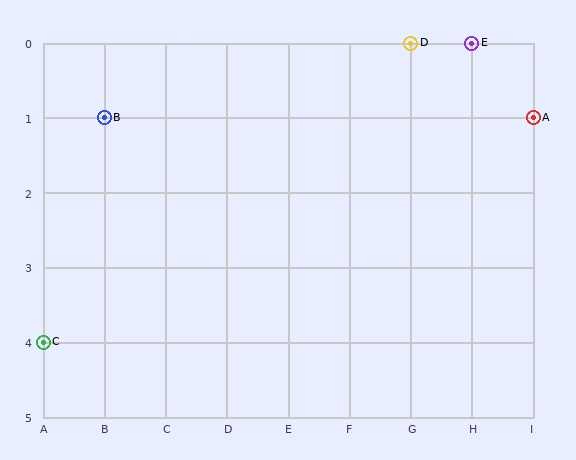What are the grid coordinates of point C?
Point C is at grid coordinates (A, 4).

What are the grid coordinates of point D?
Point D is at grid coordinates (G, 0).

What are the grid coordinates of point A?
Point A is at grid coordinates (I, 1).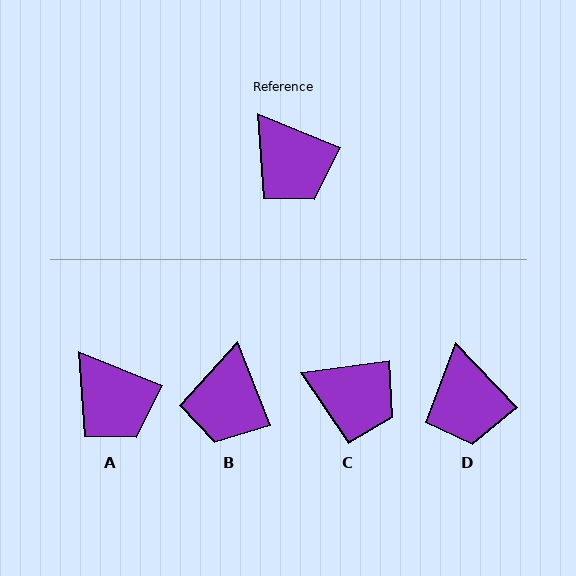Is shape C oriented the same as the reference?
No, it is off by about 30 degrees.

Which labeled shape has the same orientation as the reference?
A.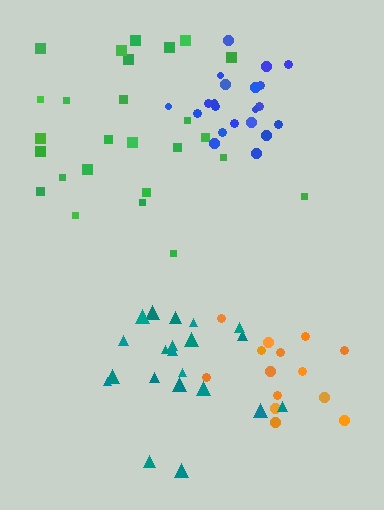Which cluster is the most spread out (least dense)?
Green.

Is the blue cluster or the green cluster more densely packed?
Blue.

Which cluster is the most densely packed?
Blue.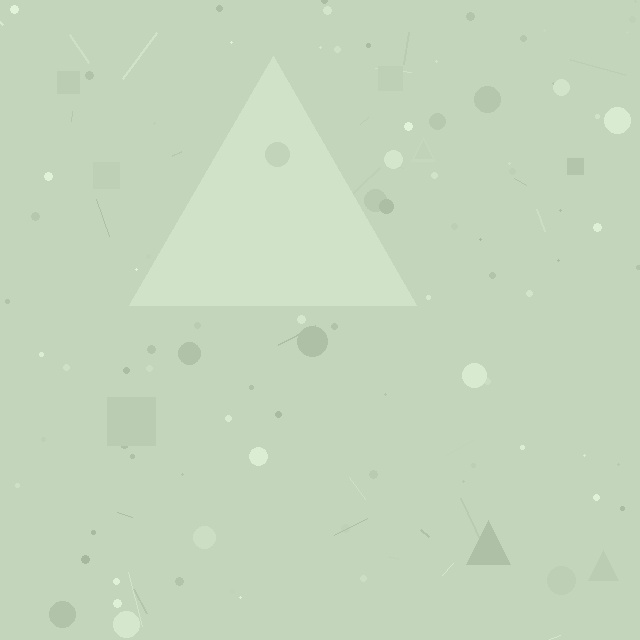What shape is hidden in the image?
A triangle is hidden in the image.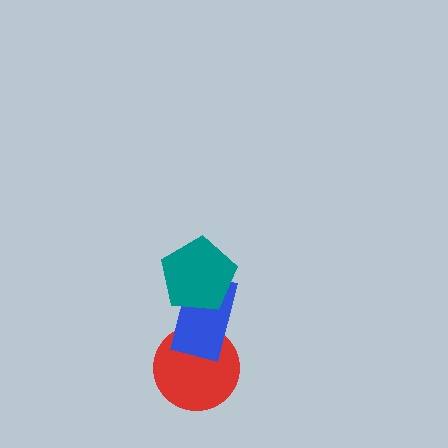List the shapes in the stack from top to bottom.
From top to bottom: the teal pentagon, the blue rectangle, the red circle.